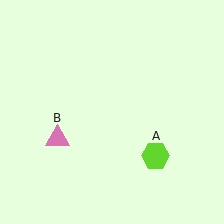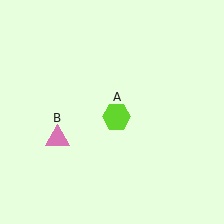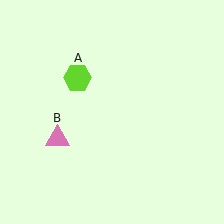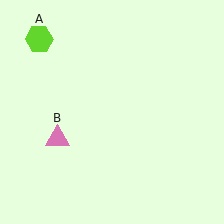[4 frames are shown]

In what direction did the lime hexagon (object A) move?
The lime hexagon (object A) moved up and to the left.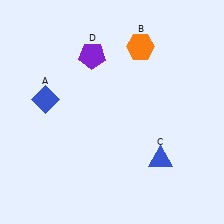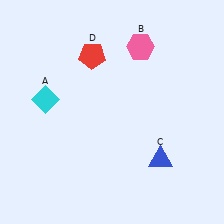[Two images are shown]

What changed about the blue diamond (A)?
In Image 1, A is blue. In Image 2, it changed to cyan.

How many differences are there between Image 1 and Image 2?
There are 3 differences between the two images.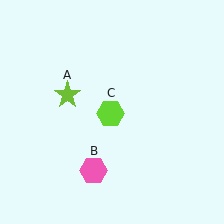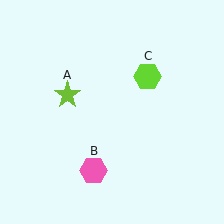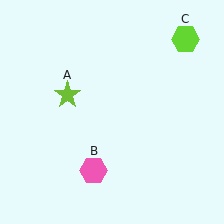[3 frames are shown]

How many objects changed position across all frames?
1 object changed position: lime hexagon (object C).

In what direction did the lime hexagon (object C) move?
The lime hexagon (object C) moved up and to the right.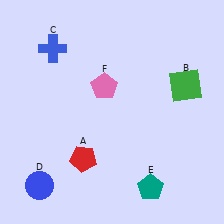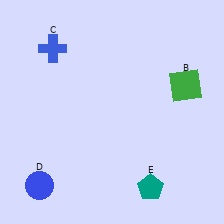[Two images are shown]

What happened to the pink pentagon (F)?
The pink pentagon (F) was removed in Image 2. It was in the top-left area of Image 1.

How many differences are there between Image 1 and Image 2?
There are 2 differences between the two images.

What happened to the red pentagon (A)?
The red pentagon (A) was removed in Image 2. It was in the bottom-left area of Image 1.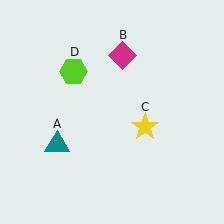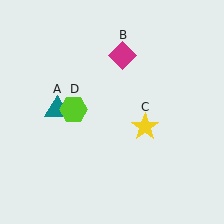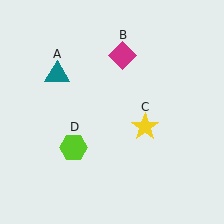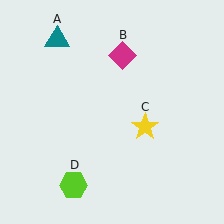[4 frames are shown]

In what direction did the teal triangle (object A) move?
The teal triangle (object A) moved up.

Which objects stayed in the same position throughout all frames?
Magenta diamond (object B) and yellow star (object C) remained stationary.